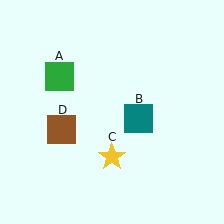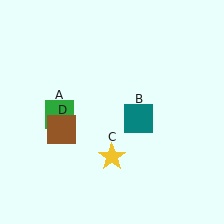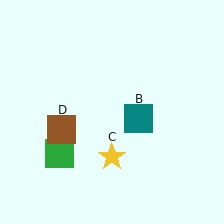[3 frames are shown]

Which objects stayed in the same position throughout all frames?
Teal square (object B) and yellow star (object C) and brown square (object D) remained stationary.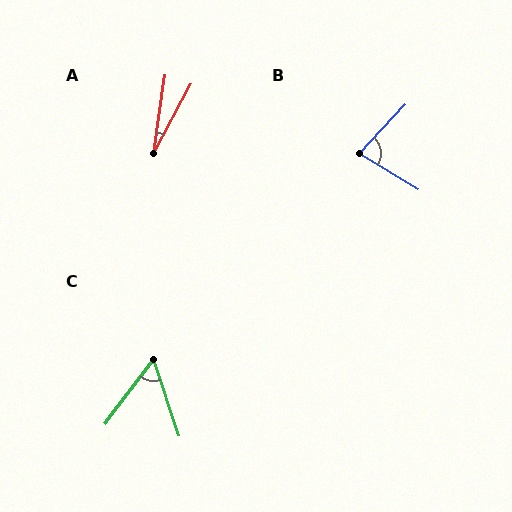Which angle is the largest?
B, at approximately 78 degrees.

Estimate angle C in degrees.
Approximately 55 degrees.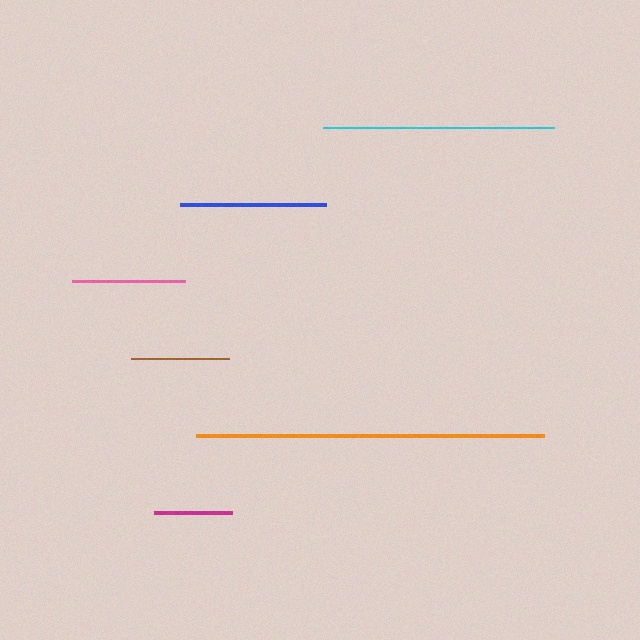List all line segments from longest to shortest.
From longest to shortest: orange, cyan, blue, pink, brown, magenta.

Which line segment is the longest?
The orange line is the longest at approximately 348 pixels.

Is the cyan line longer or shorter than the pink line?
The cyan line is longer than the pink line.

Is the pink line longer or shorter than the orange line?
The orange line is longer than the pink line.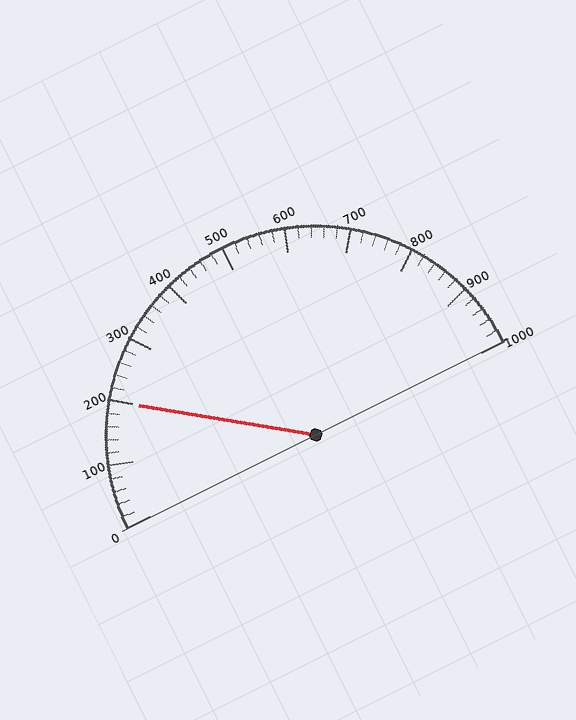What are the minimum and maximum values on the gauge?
The gauge ranges from 0 to 1000.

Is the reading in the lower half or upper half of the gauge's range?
The reading is in the lower half of the range (0 to 1000).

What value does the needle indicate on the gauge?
The needle indicates approximately 200.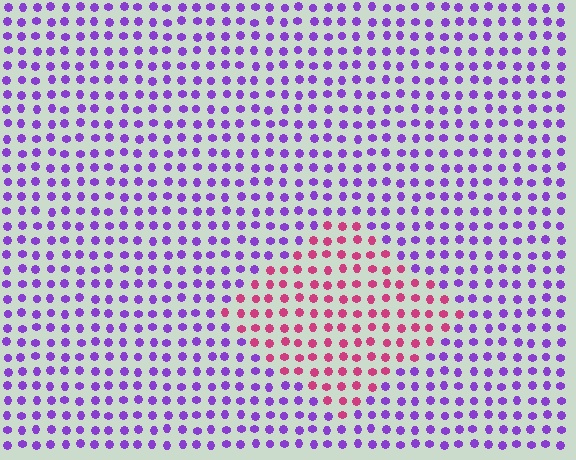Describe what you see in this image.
The image is filled with small purple elements in a uniform arrangement. A diamond-shaped region is visible where the elements are tinted to a slightly different hue, forming a subtle color boundary.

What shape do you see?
I see a diamond.